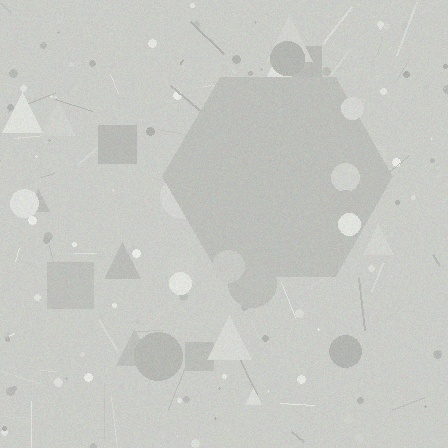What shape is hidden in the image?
A hexagon is hidden in the image.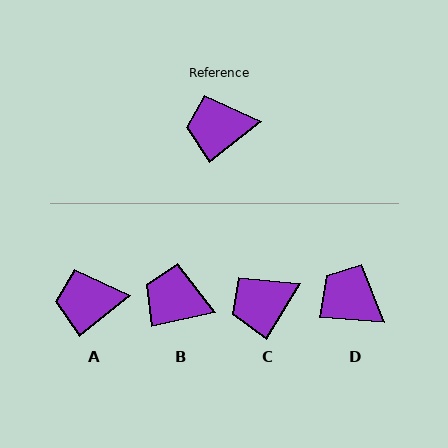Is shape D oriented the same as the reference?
No, it is off by about 43 degrees.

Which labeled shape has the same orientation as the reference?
A.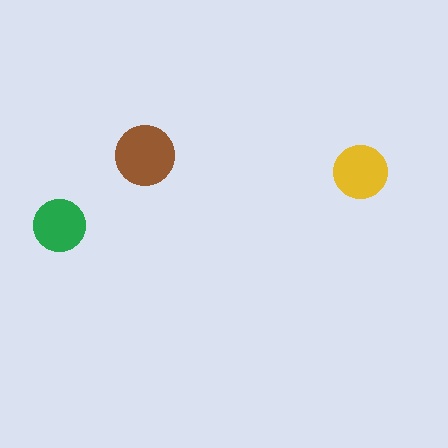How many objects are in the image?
There are 3 objects in the image.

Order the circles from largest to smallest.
the brown one, the yellow one, the green one.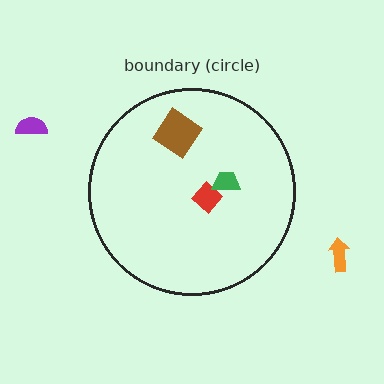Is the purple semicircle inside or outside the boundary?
Outside.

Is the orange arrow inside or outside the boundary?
Outside.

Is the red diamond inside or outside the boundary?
Inside.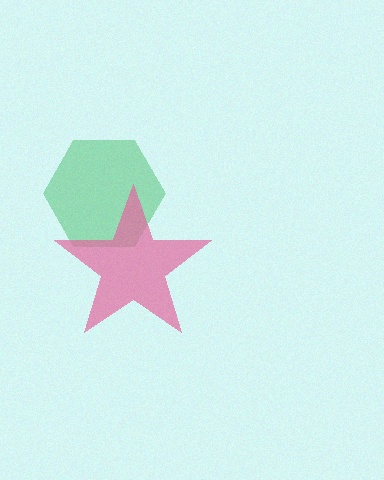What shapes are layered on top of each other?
The layered shapes are: a green hexagon, a pink star.